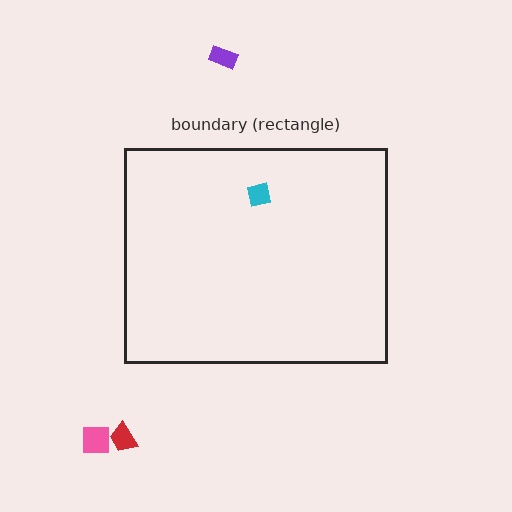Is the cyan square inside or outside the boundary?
Inside.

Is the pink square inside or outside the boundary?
Outside.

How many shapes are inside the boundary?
1 inside, 3 outside.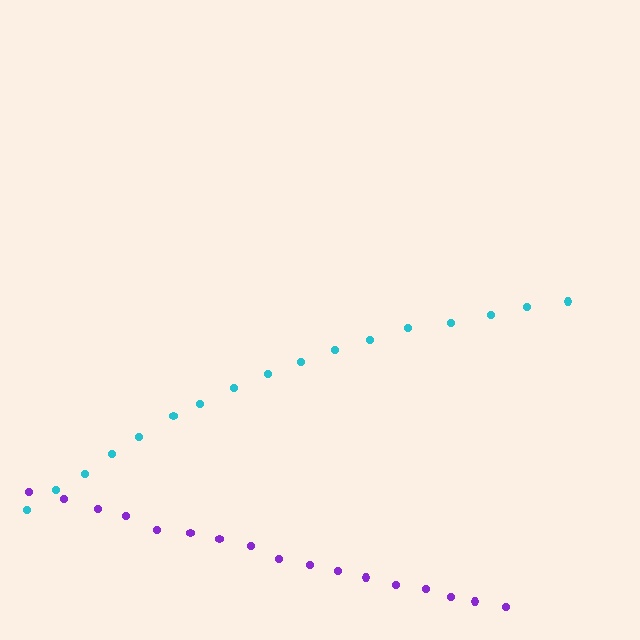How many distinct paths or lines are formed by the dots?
There are 2 distinct paths.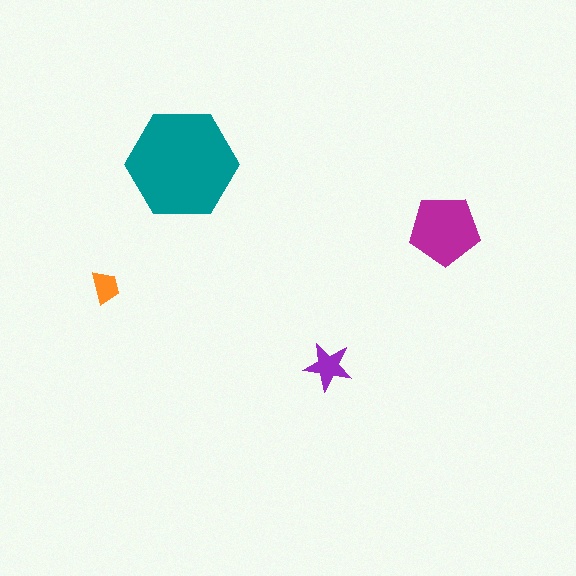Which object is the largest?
The teal hexagon.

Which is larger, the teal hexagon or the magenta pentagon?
The teal hexagon.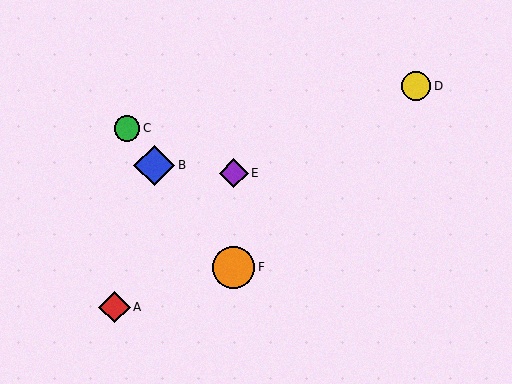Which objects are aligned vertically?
Objects E, F are aligned vertically.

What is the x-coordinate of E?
Object E is at x≈234.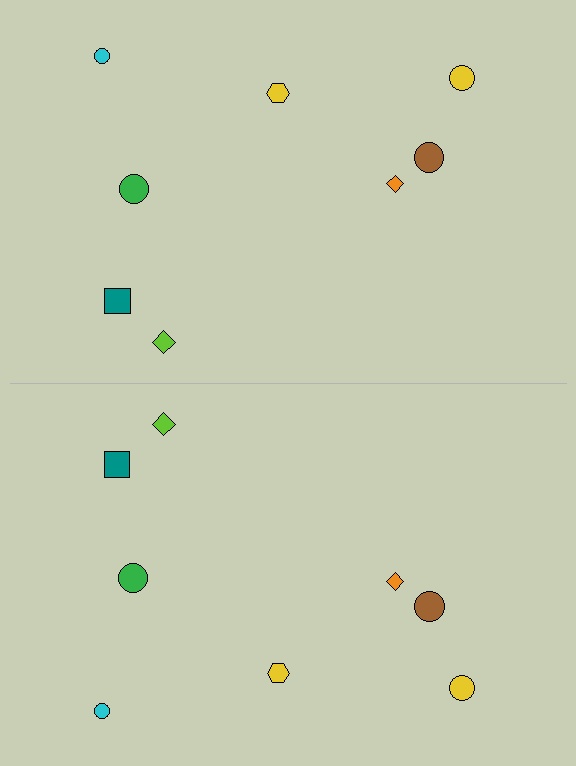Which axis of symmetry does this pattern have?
The pattern has a horizontal axis of symmetry running through the center of the image.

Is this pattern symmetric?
Yes, this pattern has bilateral (reflection) symmetry.